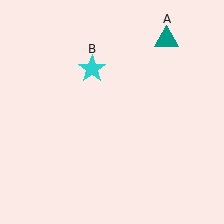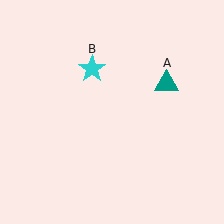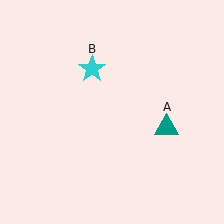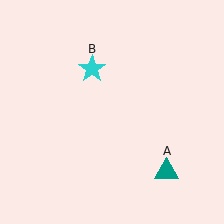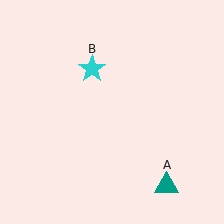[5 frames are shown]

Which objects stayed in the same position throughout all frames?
Cyan star (object B) remained stationary.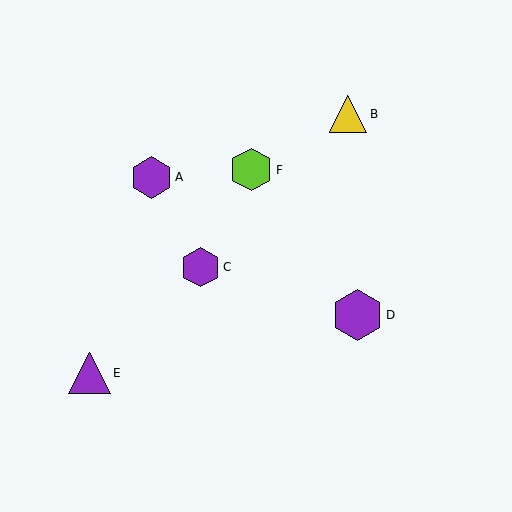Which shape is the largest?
The purple hexagon (labeled D) is the largest.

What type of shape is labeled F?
Shape F is a lime hexagon.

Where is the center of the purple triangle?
The center of the purple triangle is at (89, 373).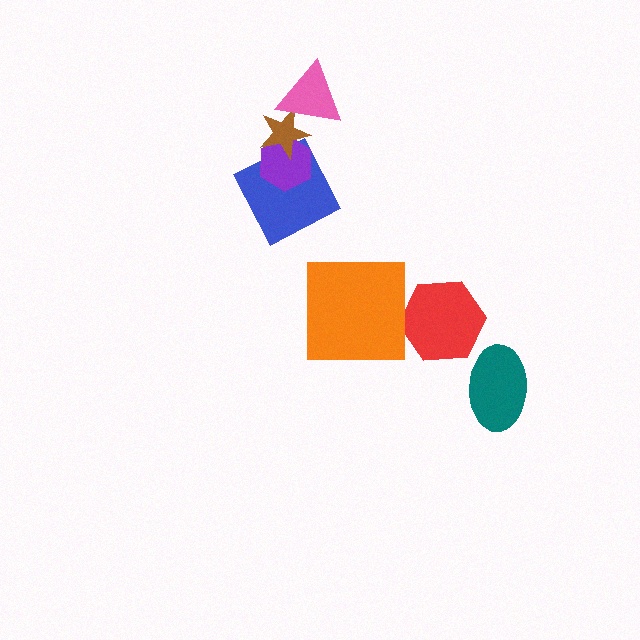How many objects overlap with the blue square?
2 objects overlap with the blue square.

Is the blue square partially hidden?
Yes, it is partially covered by another shape.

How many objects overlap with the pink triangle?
1 object overlaps with the pink triangle.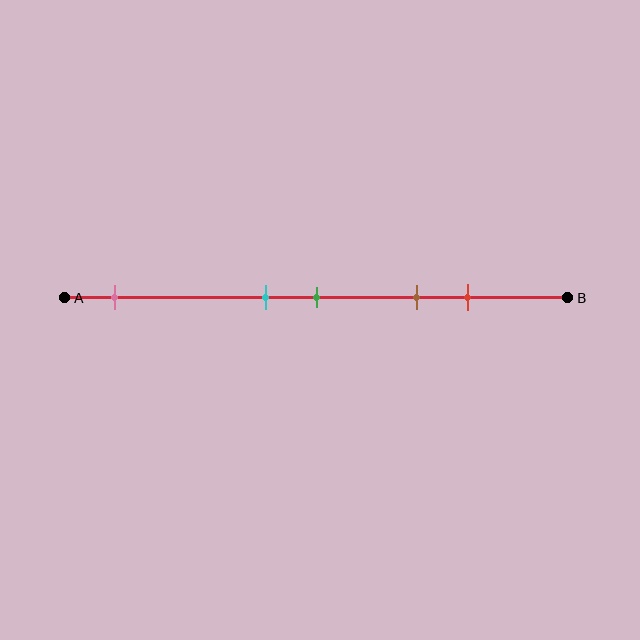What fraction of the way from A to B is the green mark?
The green mark is approximately 50% (0.5) of the way from A to B.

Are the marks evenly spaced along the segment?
No, the marks are not evenly spaced.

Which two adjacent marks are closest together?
The cyan and green marks are the closest adjacent pair.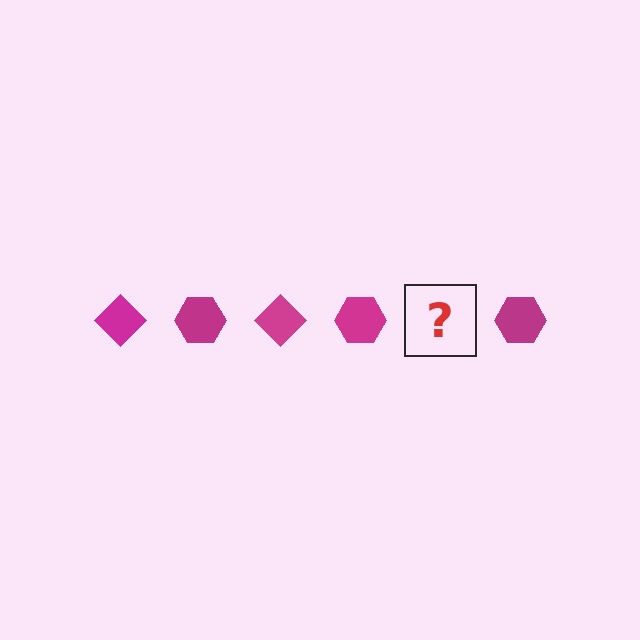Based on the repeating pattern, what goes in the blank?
The blank should be a magenta diamond.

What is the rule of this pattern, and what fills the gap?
The rule is that the pattern cycles through diamond, hexagon shapes in magenta. The gap should be filled with a magenta diamond.